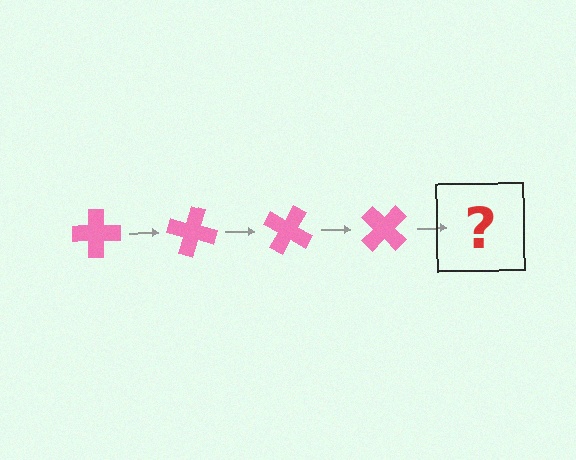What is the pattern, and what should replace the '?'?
The pattern is that the cross rotates 15 degrees each step. The '?' should be a pink cross rotated 60 degrees.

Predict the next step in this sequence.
The next step is a pink cross rotated 60 degrees.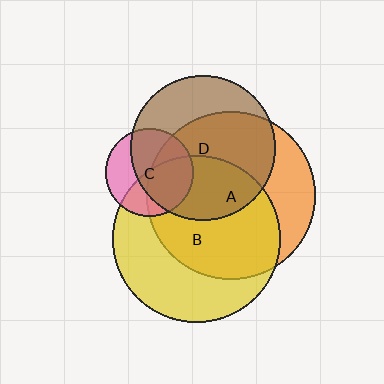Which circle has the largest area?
Circle A (orange).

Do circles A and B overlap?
Yes.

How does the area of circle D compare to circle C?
Approximately 2.8 times.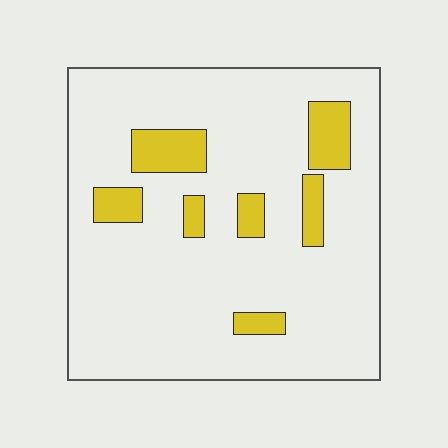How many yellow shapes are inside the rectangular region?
7.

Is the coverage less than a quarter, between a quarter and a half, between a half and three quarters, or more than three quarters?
Less than a quarter.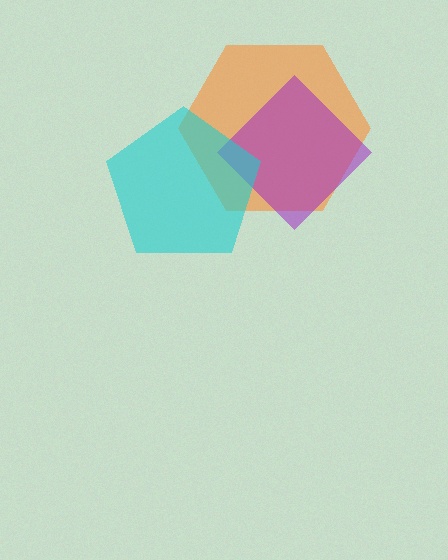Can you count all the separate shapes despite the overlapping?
Yes, there are 3 separate shapes.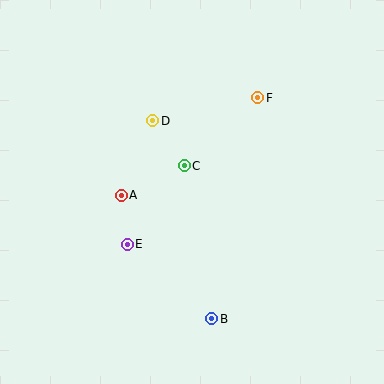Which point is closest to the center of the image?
Point C at (184, 166) is closest to the center.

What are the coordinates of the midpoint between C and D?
The midpoint between C and D is at (169, 143).